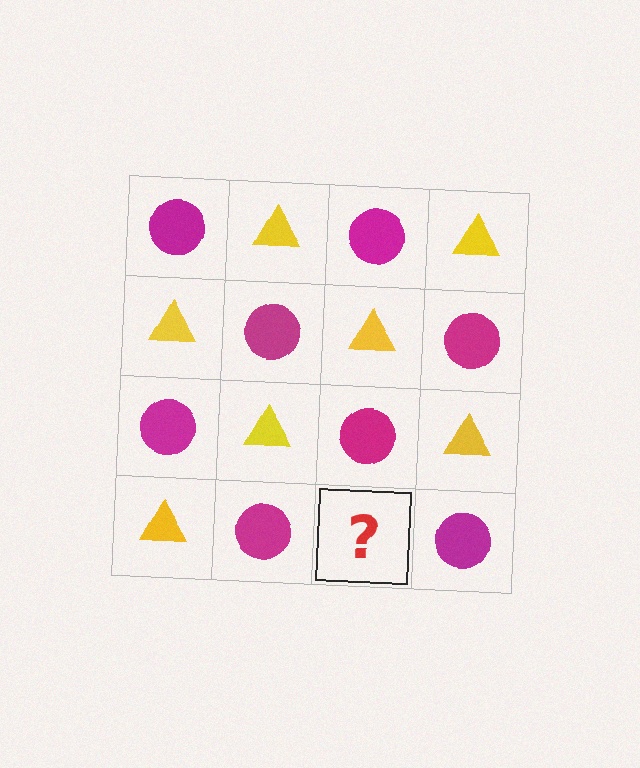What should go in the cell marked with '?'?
The missing cell should contain a yellow triangle.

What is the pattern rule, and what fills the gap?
The rule is that it alternates magenta circle and yellow triangle in a checkerboard pattern. The gap should be filled with a yellow triangle.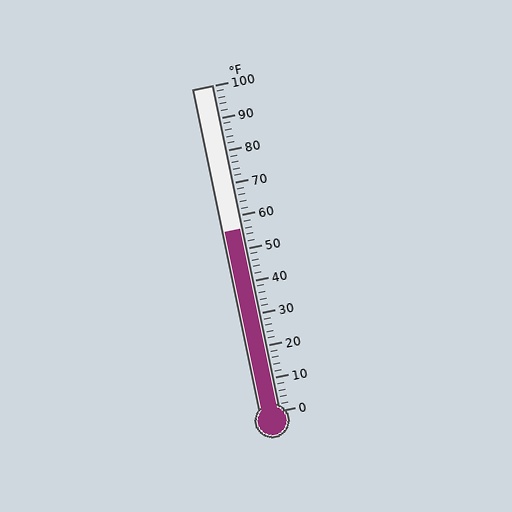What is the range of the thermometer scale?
The thermometer scale ranges from 0°F to 100°F.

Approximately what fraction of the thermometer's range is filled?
The thermometer is filled to approximately 55% of its range.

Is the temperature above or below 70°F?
The temperature is below 70°F.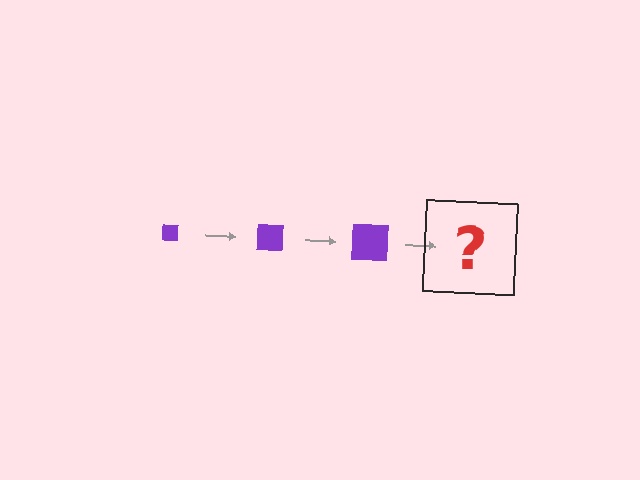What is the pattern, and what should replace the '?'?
The pattern is that the square gets progressively larger each step. The '?' should be a purple square, larger than the previous one.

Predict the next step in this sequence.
The next step is a purple square, larger than the previous one.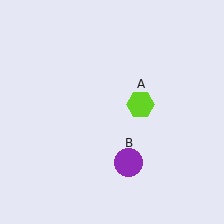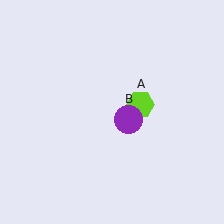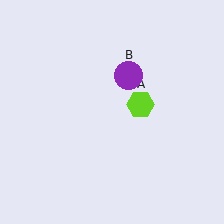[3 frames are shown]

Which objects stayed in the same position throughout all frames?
Lime hexagon (object A) remained stationary.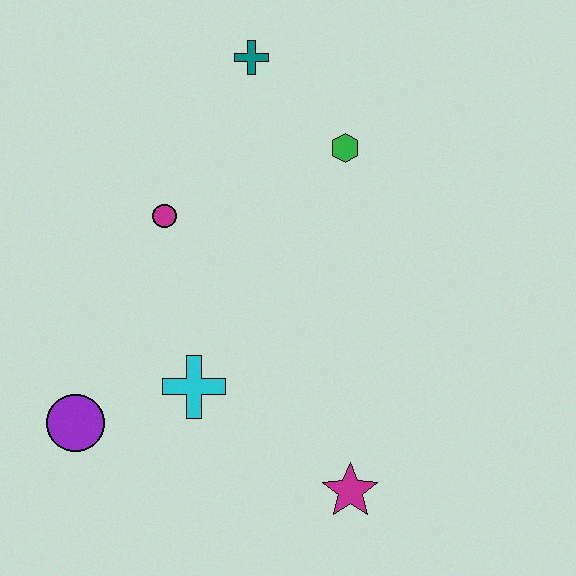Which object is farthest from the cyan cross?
The teal cross is farthest from the cyan cross.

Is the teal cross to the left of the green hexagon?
Yes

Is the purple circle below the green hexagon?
Yes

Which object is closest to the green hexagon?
The teal cross is closest to the green hexagon.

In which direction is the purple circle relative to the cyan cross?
The purple circle is to the left of the cyan cross.